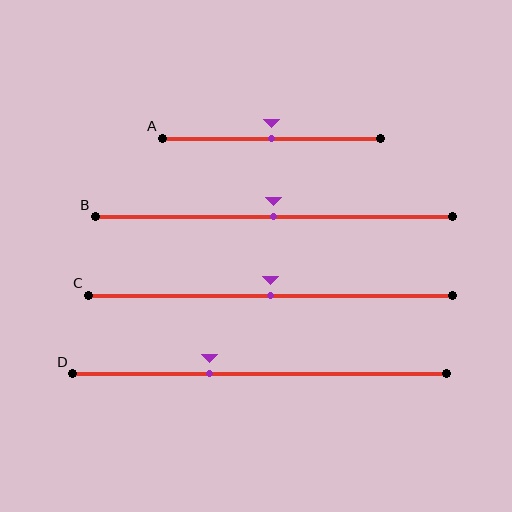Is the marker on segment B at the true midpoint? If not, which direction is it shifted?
Yes, the marker on segment B is at the true midpoint.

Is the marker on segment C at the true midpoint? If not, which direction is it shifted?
Yes, the marker on segment C is at the true midpoint.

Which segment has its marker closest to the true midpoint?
Segment A has its marker closest to the true midpoint.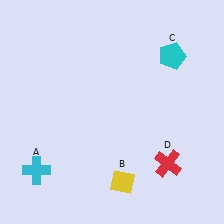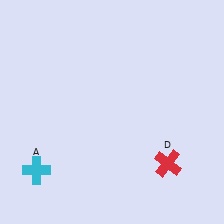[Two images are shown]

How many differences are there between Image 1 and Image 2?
There are 2 differences between the two images.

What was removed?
The yellow diamond (B), the cyan pentagon (C) were removed in Image 2.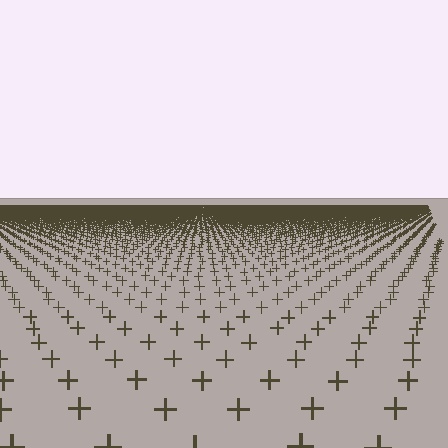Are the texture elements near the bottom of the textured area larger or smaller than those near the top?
Larger. Near the bottom, elements are closer to the viewer and appear at a bigger on-screen size.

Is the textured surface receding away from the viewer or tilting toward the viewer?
The surface is receding away from the viewer. Texture elements get smaller and denser toward the top.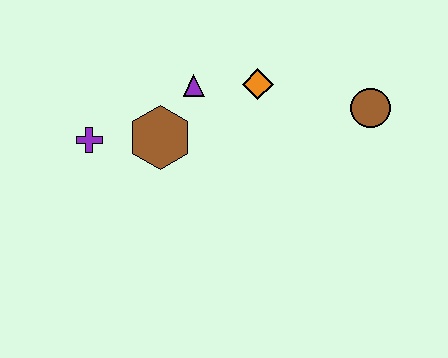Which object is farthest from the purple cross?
The brown circle is farthest from the purple cross.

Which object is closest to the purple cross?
The brown hexagon is closest to the purple cross.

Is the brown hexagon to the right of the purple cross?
Yes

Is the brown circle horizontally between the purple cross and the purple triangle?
No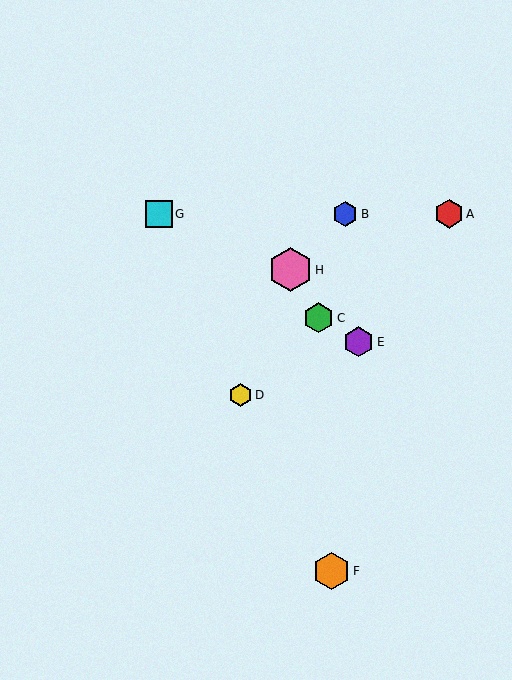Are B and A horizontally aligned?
Yes, both are at y≈214.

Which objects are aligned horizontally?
Objects A, B, G are aligned horizontally.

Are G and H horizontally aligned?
No, G is at y≈214 and H is at y≈270.